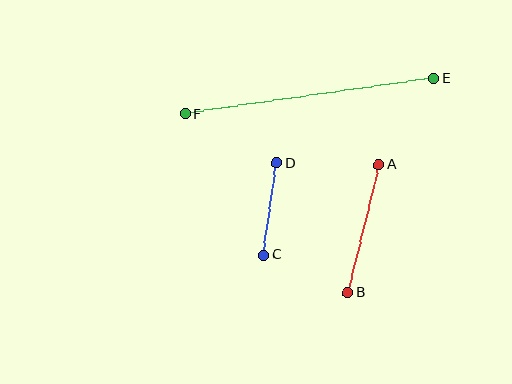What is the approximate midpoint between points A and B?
The midpoint is at approximately (363, 229) pixels.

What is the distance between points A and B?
The distance is approximately 131 pixels.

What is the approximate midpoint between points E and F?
The midpoint is at approximately (309, 96) pixels.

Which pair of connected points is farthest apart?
Points E and F are farthest apart.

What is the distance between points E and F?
The distance is approximately 251 pixels.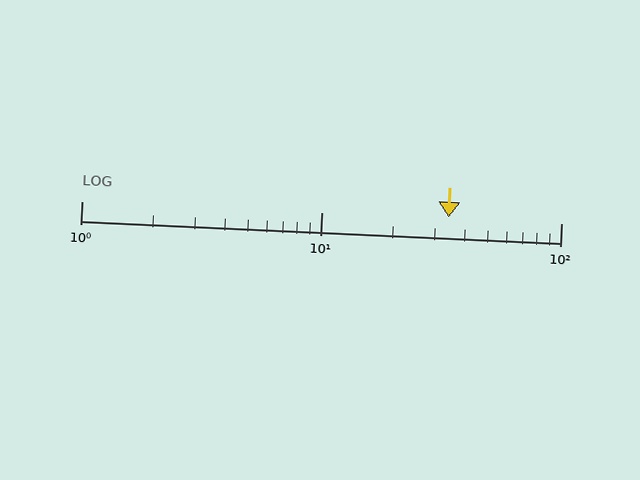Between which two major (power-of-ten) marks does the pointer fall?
The pointer is between 10 and 100.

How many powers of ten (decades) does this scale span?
The scale spans 2 decades, from 1 to 100.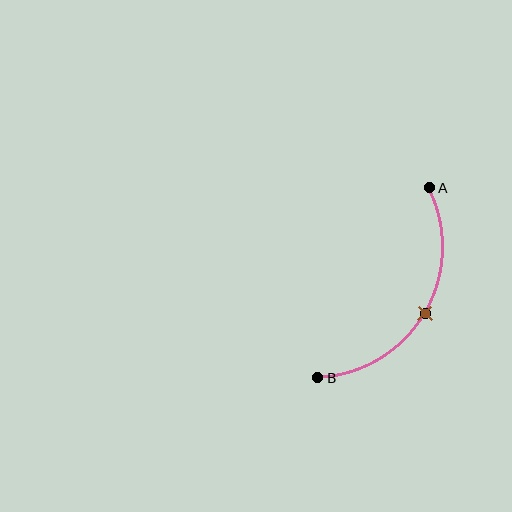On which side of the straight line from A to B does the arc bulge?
The arc bulges to the right of the straight line connecting A and B.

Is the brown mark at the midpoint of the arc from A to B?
Yes. The brown mark lies on the arc at equal arc-length from both A and B — it is the arc midpoint.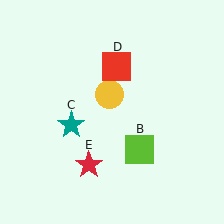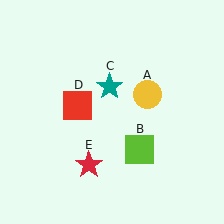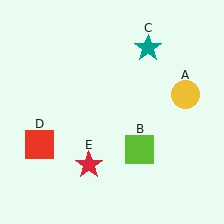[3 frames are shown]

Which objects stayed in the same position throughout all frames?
Lime square (object B) and red star (object E) remained stationary.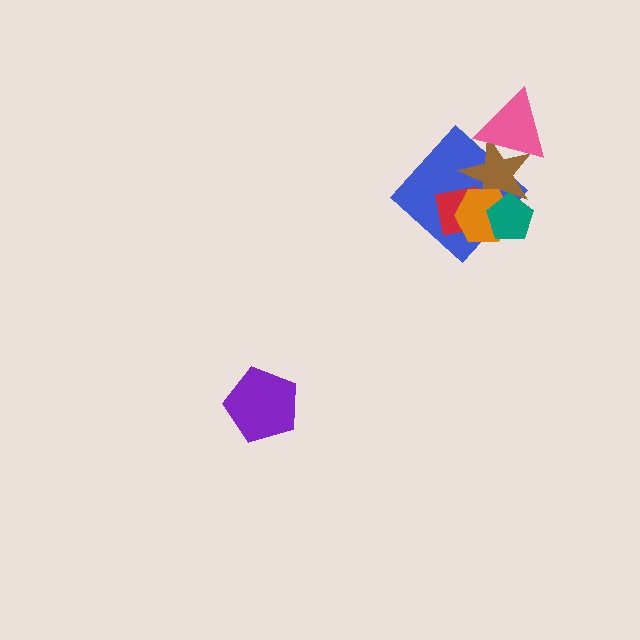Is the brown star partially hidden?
Yes, it is partially covered by another shape.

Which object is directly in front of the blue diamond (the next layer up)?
The red square is directly in front of the blue diamond.